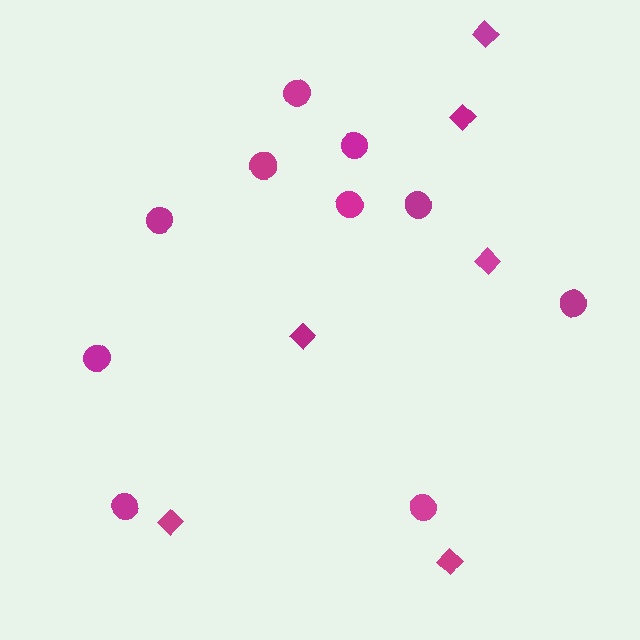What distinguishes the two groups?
There are 2 groups: one group of diamonds (6) and one group of circles (10).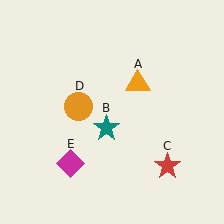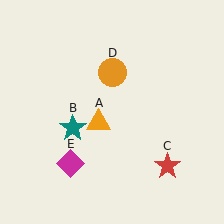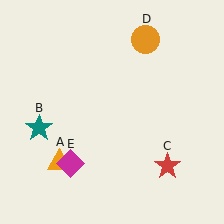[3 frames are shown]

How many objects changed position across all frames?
3 objects changed position: orange triangle (object A), teal star (object B), orange circle (object D).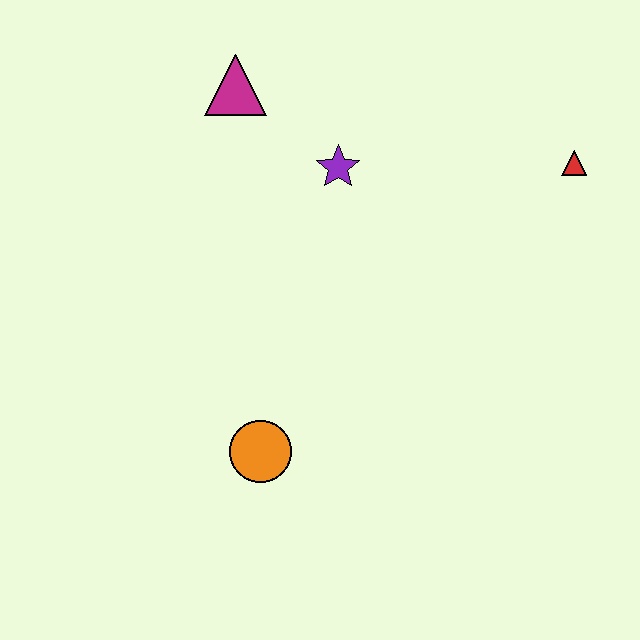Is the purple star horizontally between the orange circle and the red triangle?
Yes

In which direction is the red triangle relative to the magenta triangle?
The red triangle is to the right of the magenta triangle.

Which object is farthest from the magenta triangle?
The orange circle is farthest from the magenta triangle.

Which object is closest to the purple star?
The magenta triangle is closest to the purple star.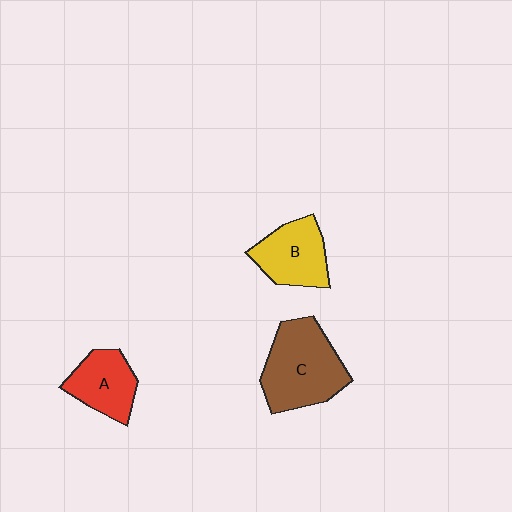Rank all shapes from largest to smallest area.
From largest to smallest: C (brown), B (yellow), A (red).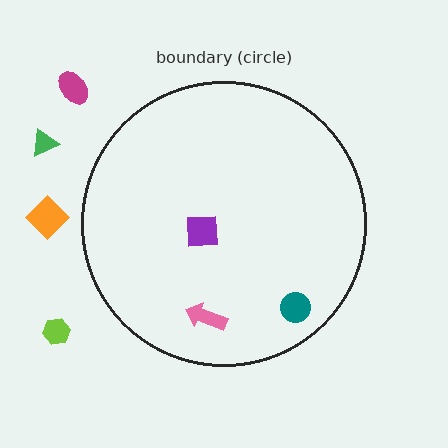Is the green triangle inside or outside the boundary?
Outside.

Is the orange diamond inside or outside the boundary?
Outside.